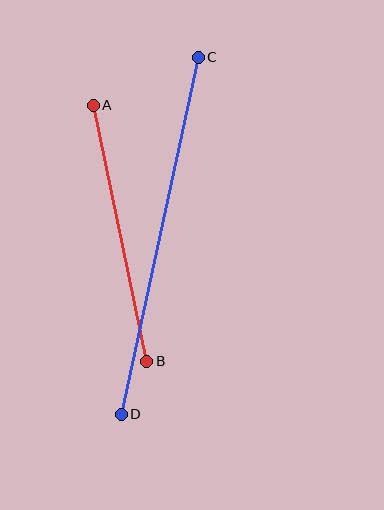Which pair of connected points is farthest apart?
Points C and D are farthest apart.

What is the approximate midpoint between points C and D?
The midpoint is at approximately (160, 236) pixels.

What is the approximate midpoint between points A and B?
The midpoint is at approximately (120, 233) pixels.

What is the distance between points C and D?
The distance is approximately 365 pixels.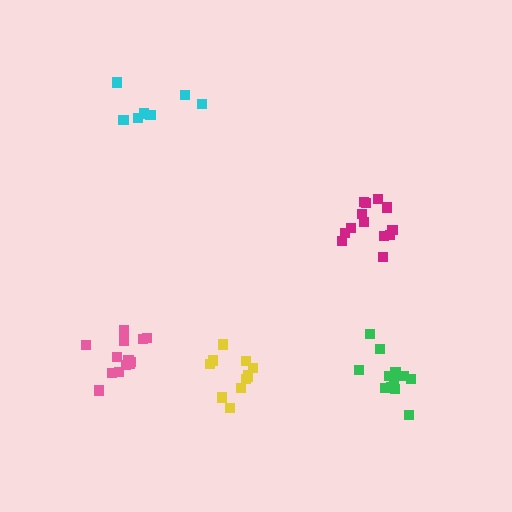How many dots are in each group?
Group 1: 11 dots, Group 2: 13 dots, Group 3: 13 dots, Group 4: 12 dots, Group 5: 8 dots (57 total).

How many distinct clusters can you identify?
There are 5 distinct clusters.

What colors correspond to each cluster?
The clusters are colored: yellow, magenta, pink, green, cyan.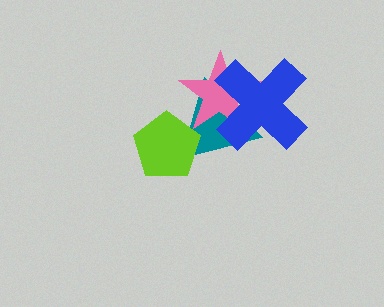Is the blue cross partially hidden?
No, no other shape covers it.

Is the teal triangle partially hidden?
Yes, it is partially covered by another shape.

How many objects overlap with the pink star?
2 objects overlap with the pink star.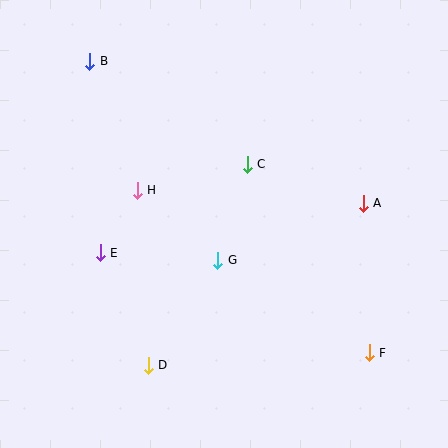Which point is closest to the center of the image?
Point G at (218, 260) is closest to the center.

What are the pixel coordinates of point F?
Point F is at (369, 353).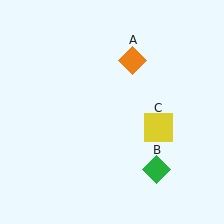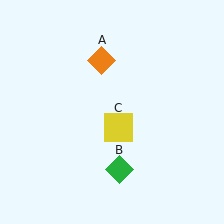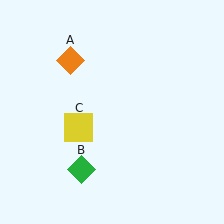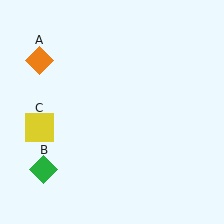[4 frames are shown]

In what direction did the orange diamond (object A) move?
The orange diamond (object A) moved left.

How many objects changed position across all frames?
3 objects changed position: orange diamond (object A), green diamond (object B), yellow square (object C).